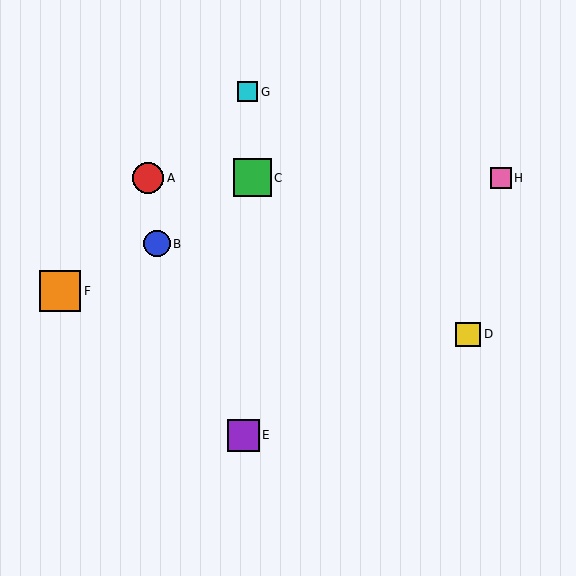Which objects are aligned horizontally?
Objects A, C, H are aligned horizontally.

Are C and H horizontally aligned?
Yes, both are at y≈178.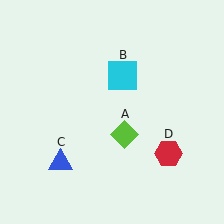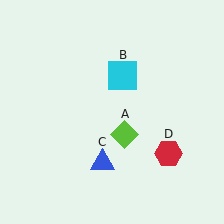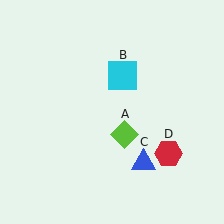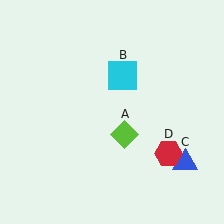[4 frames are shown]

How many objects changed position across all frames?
1 object changed position: blue triangle (object C).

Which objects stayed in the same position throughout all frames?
Lime diamond (object A) and cyan square (object B) and red hexagon (object D) remained stationary.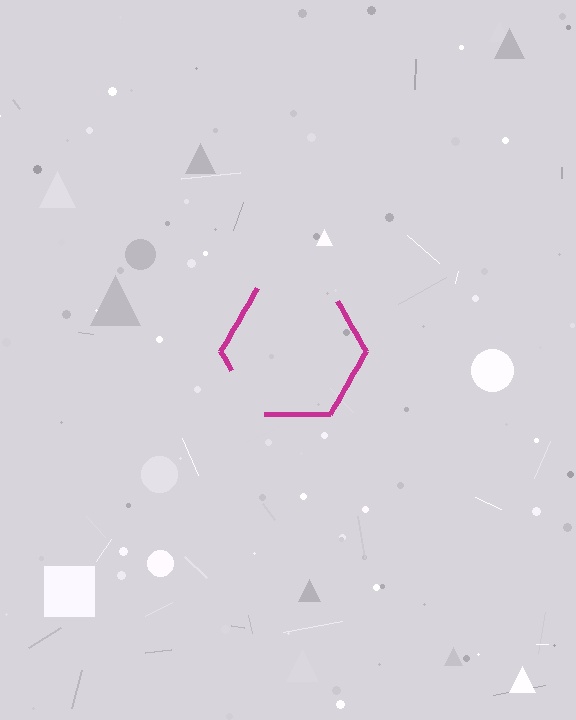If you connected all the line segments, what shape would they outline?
They would outline a hexagon.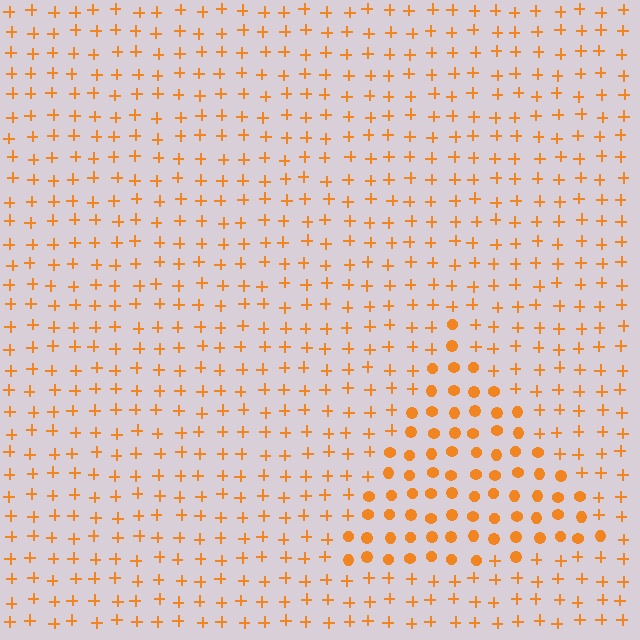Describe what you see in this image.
The image is filled with small orange elements arranged in a uniform grid. A triangle-shaped region contains circles, while the surrounding area contains plus signs. The boundary is defined purely by the change in element shape.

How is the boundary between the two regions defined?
The boundary is defined by a change in element shape: circles inside vs. plus signs outside. All elements share the same color and spacing.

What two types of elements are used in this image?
The image uses circles inside the triangle region and plus signs outside it.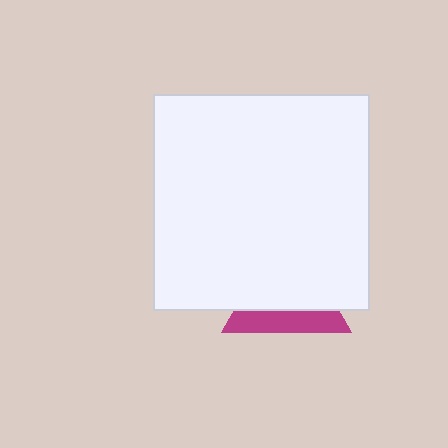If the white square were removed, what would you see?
You would see the complete magenta triangle.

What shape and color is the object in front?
The object in front is a white square.